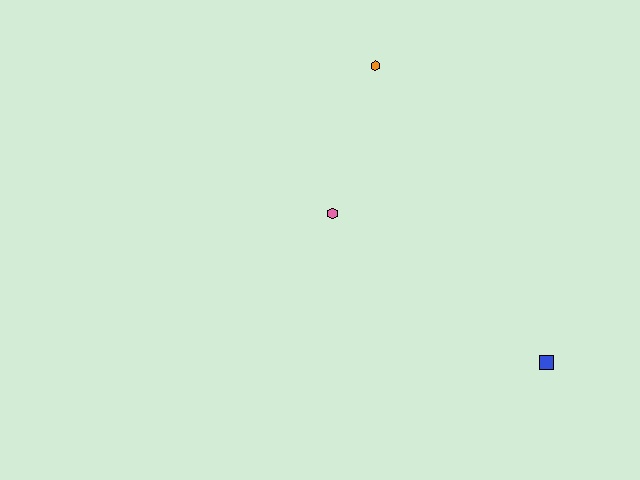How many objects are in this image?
There are 3 objects.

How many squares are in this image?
There is 1 square.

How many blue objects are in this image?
There is 1 blue object.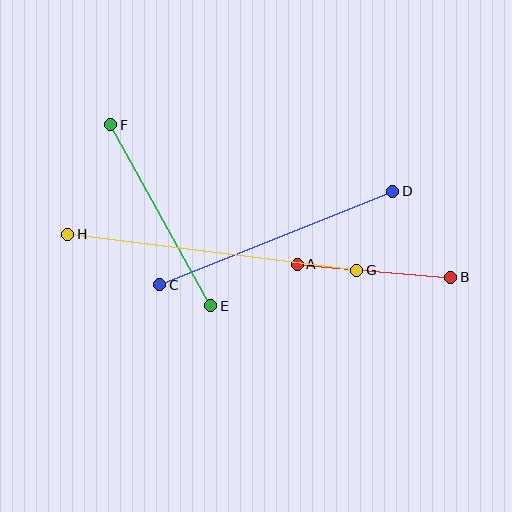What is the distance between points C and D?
The distance is approximately 251 pixels.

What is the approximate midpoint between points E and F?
The midpoint is at approximately (161, 215) pixels.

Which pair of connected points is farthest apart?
Points G and H are farthest apart.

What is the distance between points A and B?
The distance is approximately 154 pixels.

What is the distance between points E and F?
The distance is approximately 207 pixels.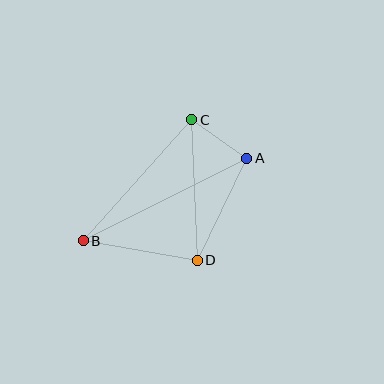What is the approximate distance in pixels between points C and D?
The distance between C and D is approximately 141 pixels.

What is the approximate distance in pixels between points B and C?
The distance between B and C is approximately 163 pixels.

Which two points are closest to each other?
Points A and C are closest to each other.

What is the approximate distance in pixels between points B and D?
The distance between B and D is approximately 116 pixels.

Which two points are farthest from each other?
Points A and B are farthest from each other.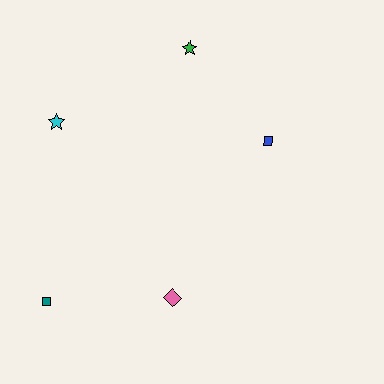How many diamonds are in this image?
There is 1 diamond.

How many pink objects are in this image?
There is 1 pink object.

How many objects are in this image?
There are 5 objects.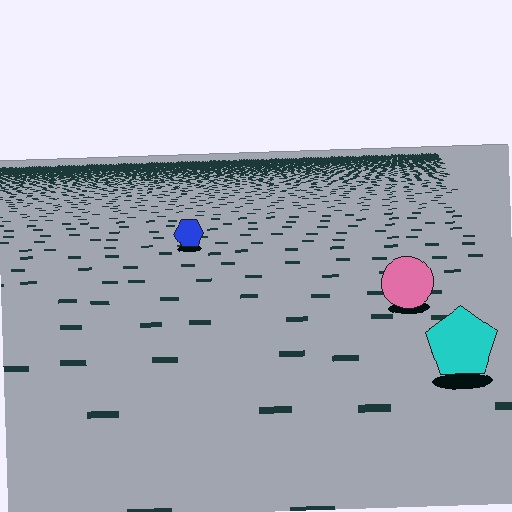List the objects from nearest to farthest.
From nearest to farthest: the cyan pentagon, the pink circle, the blue hexagon.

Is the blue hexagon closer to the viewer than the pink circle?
No. The pink circle is closer — you can tell from the texture gradient: the ground texture is coarser near it.